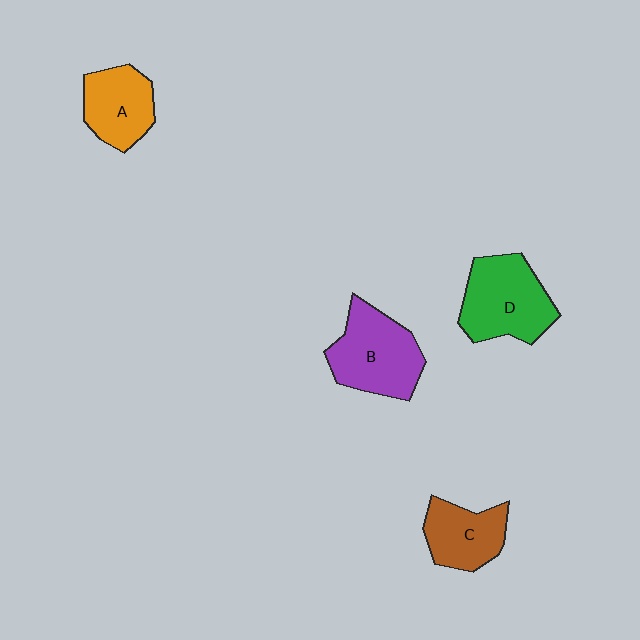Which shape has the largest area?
Shape D (green).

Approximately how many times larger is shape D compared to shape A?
Approximately 1.4 times.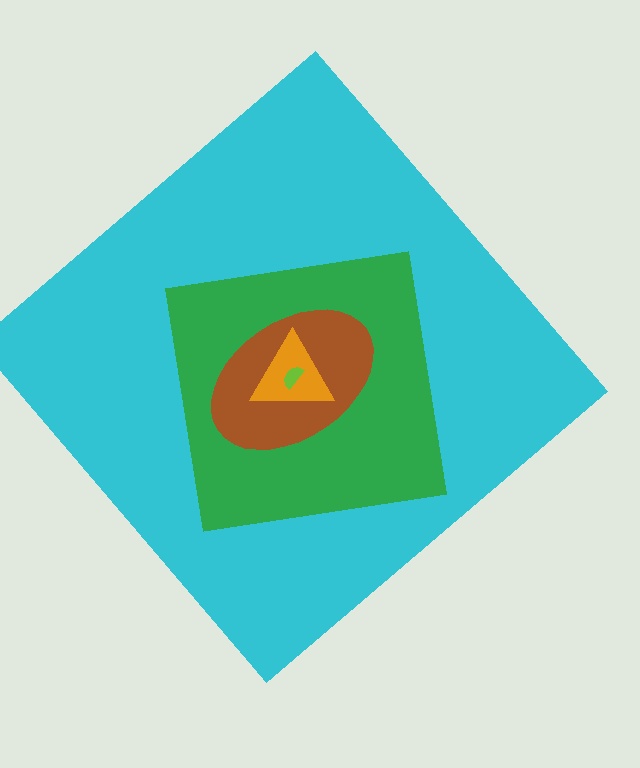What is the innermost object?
The lime semicircle.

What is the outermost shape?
The cyan diamond.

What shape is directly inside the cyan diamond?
The green square.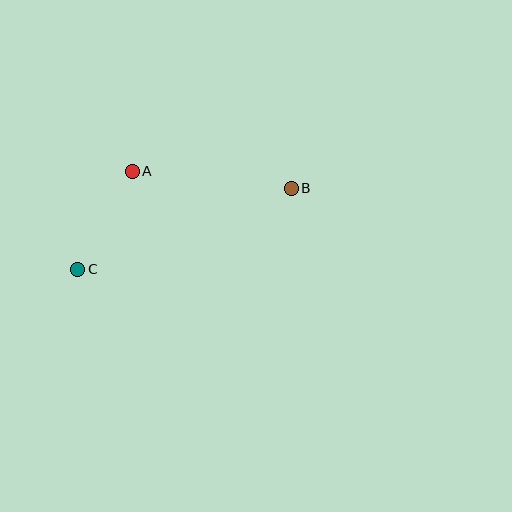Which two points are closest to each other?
Points A and C are closest to each other.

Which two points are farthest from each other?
Points B and C are farthest from each other.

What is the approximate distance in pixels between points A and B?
The distance between A and B is approximately 159 pixels.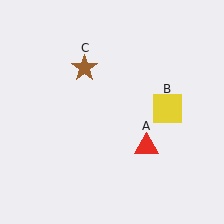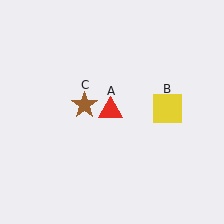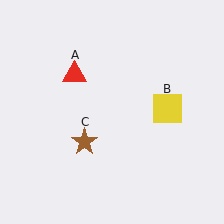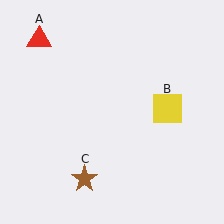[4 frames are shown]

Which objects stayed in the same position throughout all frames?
Yellow square (object B) remained stationary.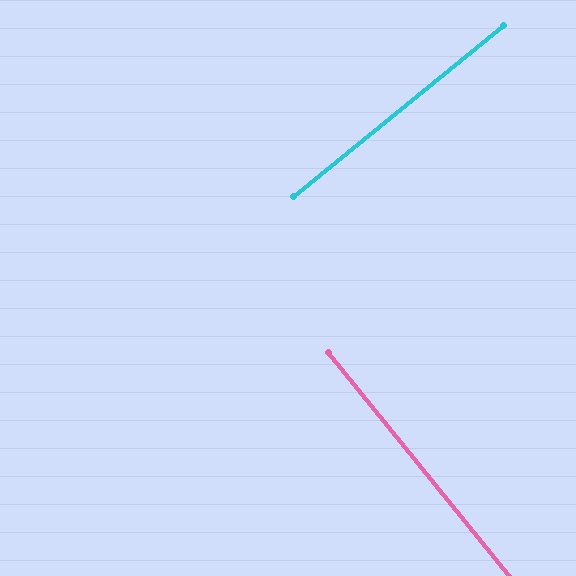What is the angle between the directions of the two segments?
Approximately 90 degrees.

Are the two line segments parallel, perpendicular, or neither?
Perpendicular — they meet at approximately 90°.